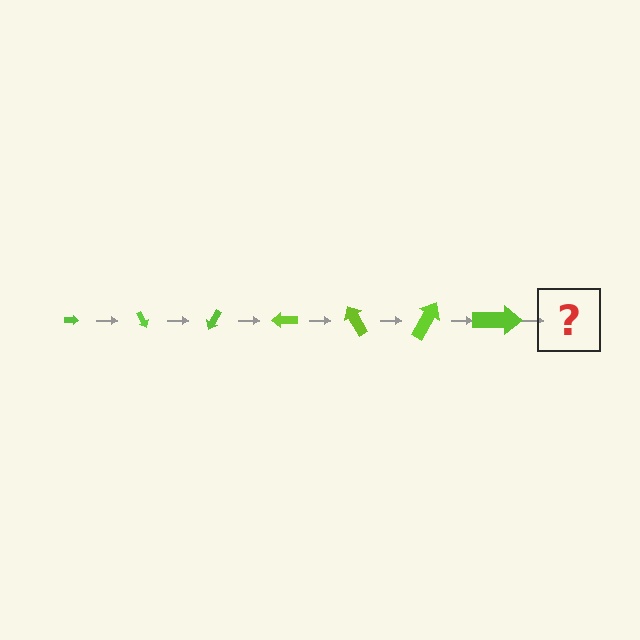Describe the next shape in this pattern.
It should be an arrow, larger than the previous one and rotated 420 degrees from the start.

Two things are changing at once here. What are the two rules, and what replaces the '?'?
The two rules are that the arrow grows larger each step and it rotates 60 degrees each step. The '?' should be an arrow, larger than the previous one and rotated 420 degrees from the start.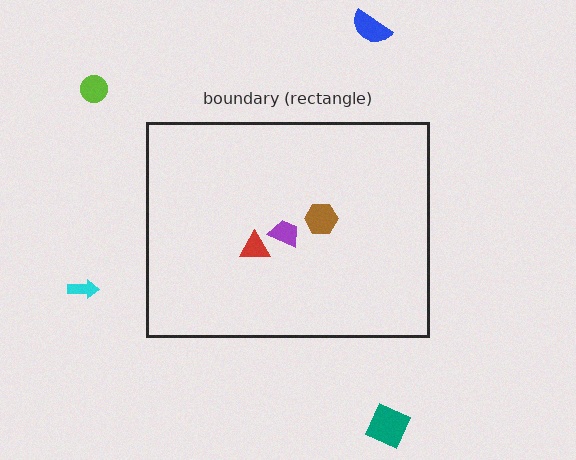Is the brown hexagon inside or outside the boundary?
Inside.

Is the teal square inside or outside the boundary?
Outside.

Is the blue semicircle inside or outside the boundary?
Outside.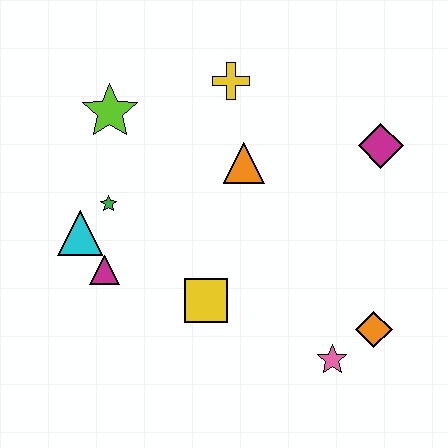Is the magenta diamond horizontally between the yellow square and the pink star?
No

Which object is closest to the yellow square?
The magenta triangle is closest to the yellow square.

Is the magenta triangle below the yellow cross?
Yes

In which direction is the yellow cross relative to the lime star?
The yellow cross is to the right of the lime star.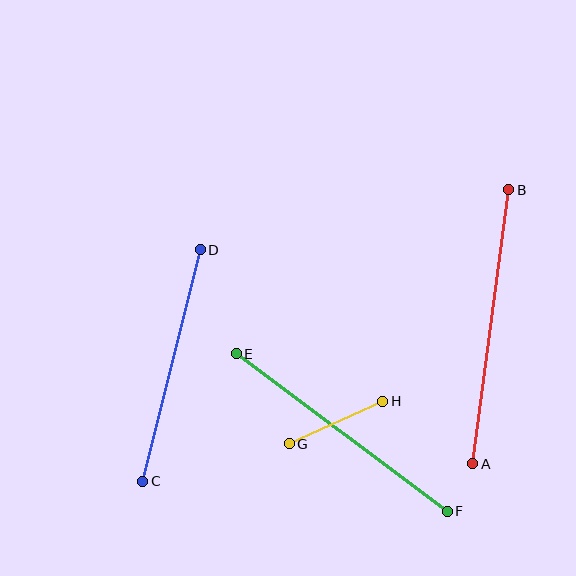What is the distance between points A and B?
The distance is approximately 276 pixels.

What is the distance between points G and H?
The distance is approximately 103 pixels.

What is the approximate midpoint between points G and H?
The midpoint is at approximately (336, 422) pixels.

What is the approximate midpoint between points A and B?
The midpoint is at approximately (491, 327) pixels.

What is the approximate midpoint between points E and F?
The midpoint is at approximately (342, 433) pixels.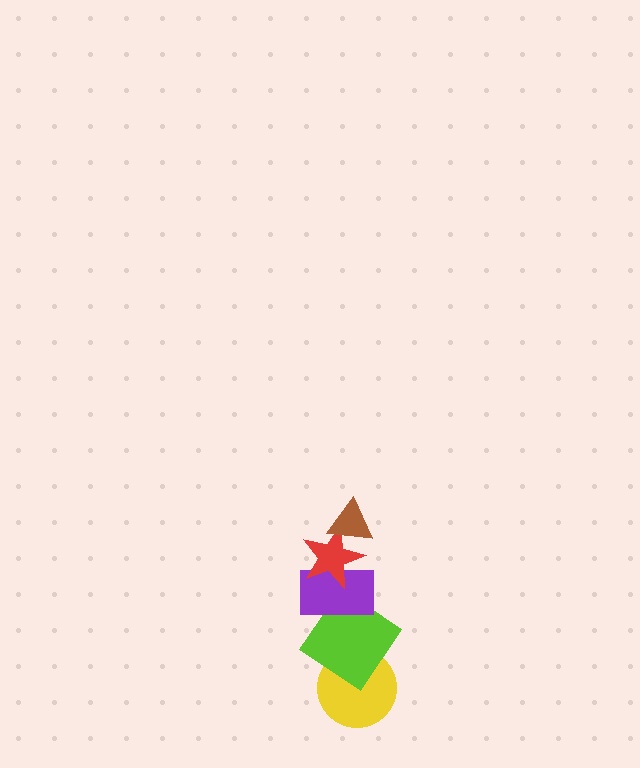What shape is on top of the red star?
The brown triangle is on top of the red star.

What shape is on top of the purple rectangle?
The red star is on top of the purple rectangle.